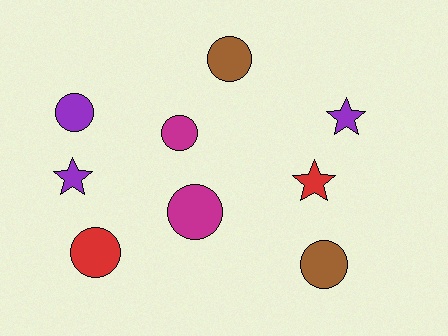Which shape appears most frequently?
Circle, with 6 objects.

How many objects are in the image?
There are 9 objects.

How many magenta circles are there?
There are 2 magenta circles.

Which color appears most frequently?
Purple, with 3 objects.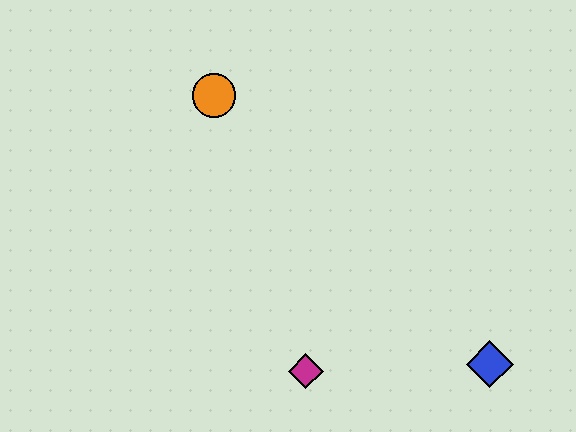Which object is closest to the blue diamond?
The magenta diamond is closest to the blue diamond.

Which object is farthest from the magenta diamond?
The orange circle is farthest from the magenta diamond.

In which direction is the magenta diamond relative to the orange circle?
The magenta diamond is below the orange circle.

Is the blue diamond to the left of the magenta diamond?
No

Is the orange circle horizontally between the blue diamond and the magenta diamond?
No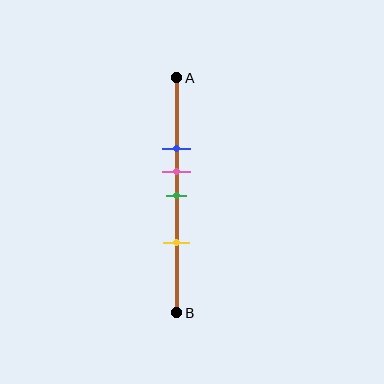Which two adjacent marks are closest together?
The pink and green marks are the closest adjacent pair.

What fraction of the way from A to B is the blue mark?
The blue mark is approximately 30% (0.3) of the way from A to B.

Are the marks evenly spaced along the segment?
No, the marks are not evenly spaced.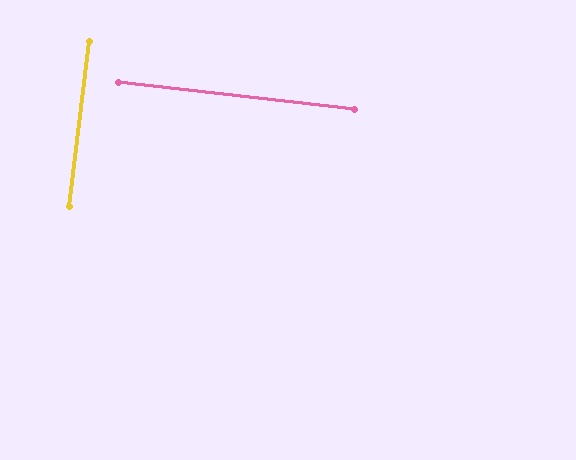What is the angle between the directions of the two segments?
Approximately 90 degrees.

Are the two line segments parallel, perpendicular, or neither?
Perpendicular — they meet at approximately 90°.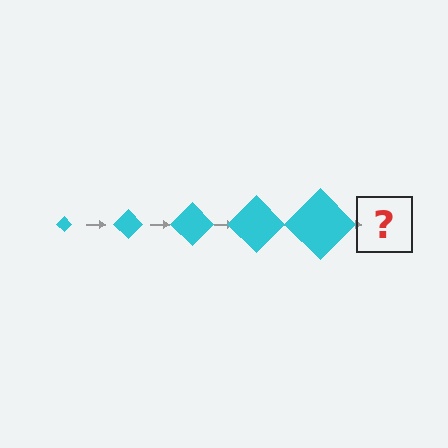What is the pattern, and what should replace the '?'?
The pattern is that the diamond gets progressively larger each step. The '?' should be a cyan diamond, larger than the previous one.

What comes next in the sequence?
The next element should be a cyan diamond, larger than the previous one.